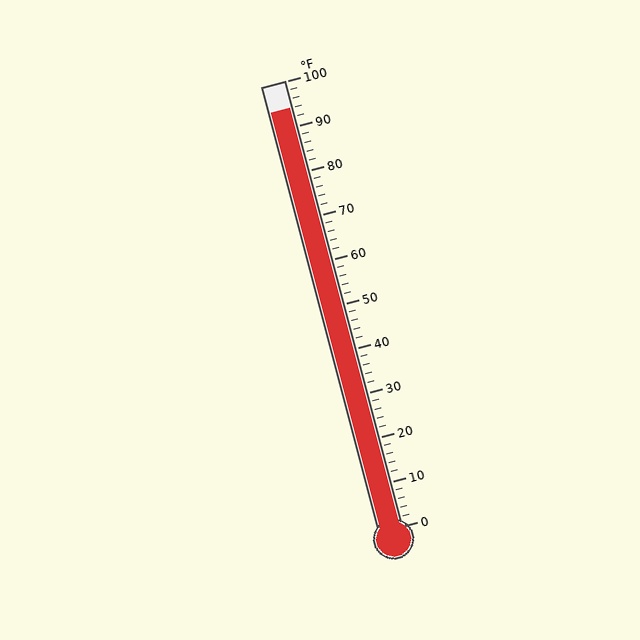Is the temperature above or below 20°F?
The temperature is above 20°F.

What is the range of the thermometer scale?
The thermometer scale ranges from 0°F to 100°F.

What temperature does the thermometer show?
The thermometer shows approximately 94°F.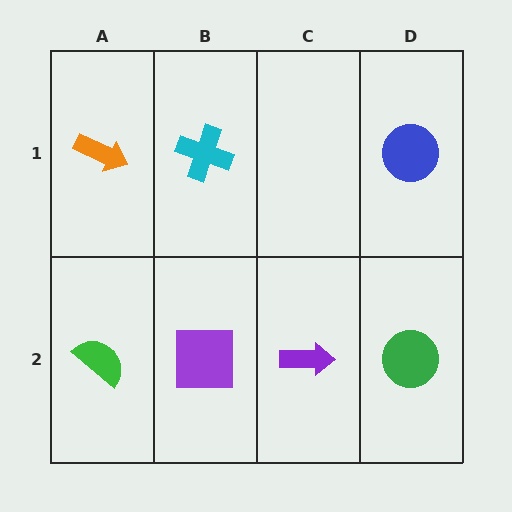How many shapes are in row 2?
4 shapes.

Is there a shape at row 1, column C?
No, that cell is empty.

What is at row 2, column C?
A purple arrow.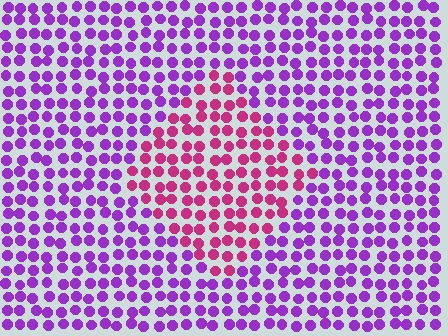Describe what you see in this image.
The image is filled with small purple elements in a uniform arrangement. A diamond-shaped region is visible where the elements are tinted to a slightly different hue, forming a subtle color boundary.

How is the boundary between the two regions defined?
The boundary is defined purely by a slight shift in hue (about 46 degrees). Spacing, size, and orientation are identical on both sides.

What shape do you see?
I see a diamond.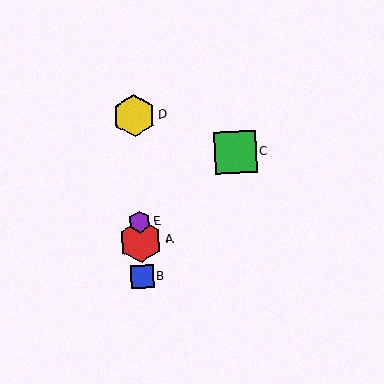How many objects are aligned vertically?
4 objects (A, B, D, E) are aligned vertically.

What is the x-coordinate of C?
Object C is at x≈235.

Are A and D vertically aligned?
Yes, both are at x≈141.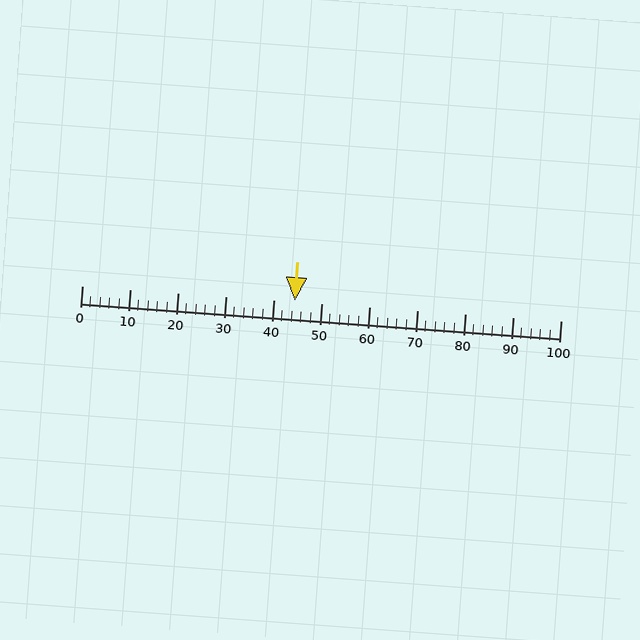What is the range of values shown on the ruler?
The ruler shows values from 0 to 100.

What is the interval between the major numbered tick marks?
The major tick marks are spaced 10 units apart.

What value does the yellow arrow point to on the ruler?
The yellow arrow points to approximately 44.